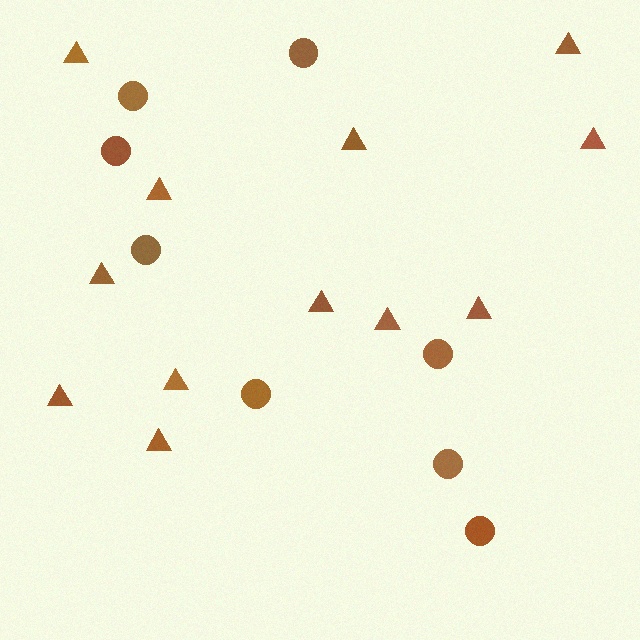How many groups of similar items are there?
There are 2 groups: one group of circles (8) and one group of triangles (12).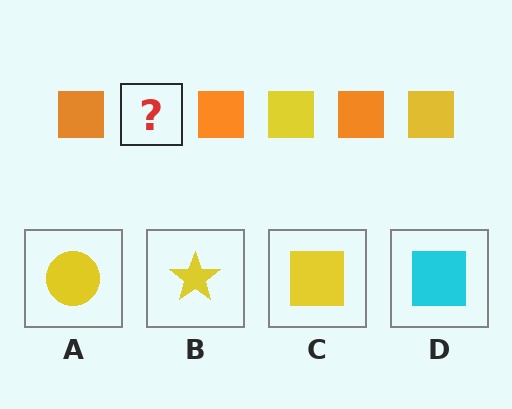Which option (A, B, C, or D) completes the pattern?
C.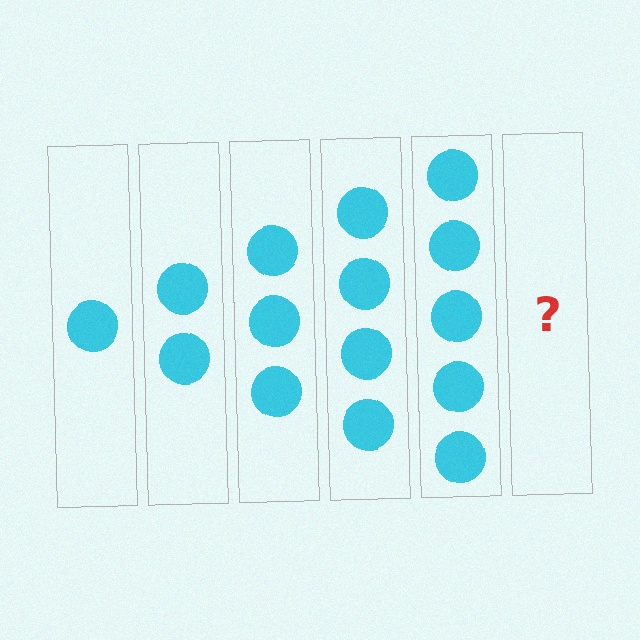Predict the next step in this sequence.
The next step is 6 circles.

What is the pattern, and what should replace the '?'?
The pattern is that each step adds one more circle. The '?' should be 6 circles.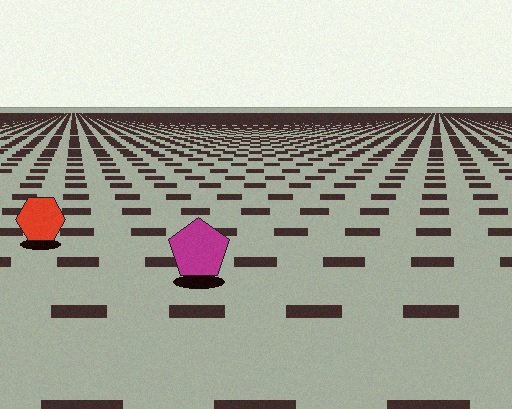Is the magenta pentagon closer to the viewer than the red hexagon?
Yes. The magenta pentagon is closer — you can tell from the texture gradient: the ground texture is coarser near it.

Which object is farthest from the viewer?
The red hexagon is farthest from the viewer. It appears smaller and the ground texture around it is denser.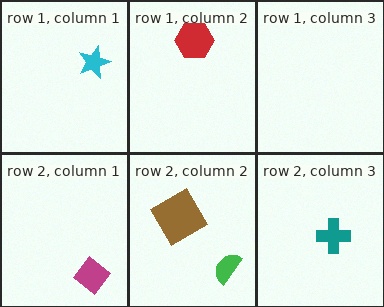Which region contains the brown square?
The row 2, column 2 region.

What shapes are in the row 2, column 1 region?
The magenta diamond.